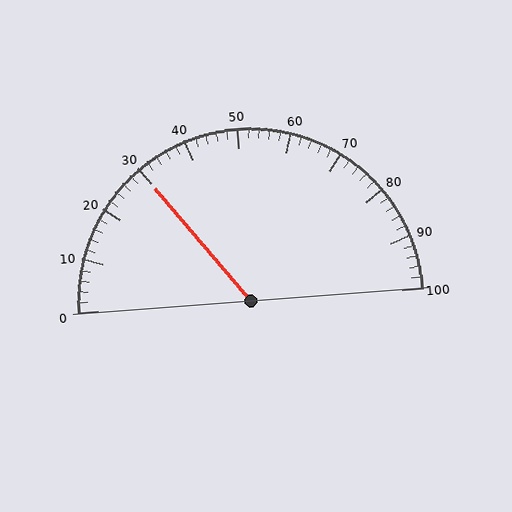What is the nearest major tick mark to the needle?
The nearest major tick mark is 30.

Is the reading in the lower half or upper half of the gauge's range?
The reading is in the lower half of the range (0 to 100).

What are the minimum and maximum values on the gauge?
The gauge ranges from 0 to 100.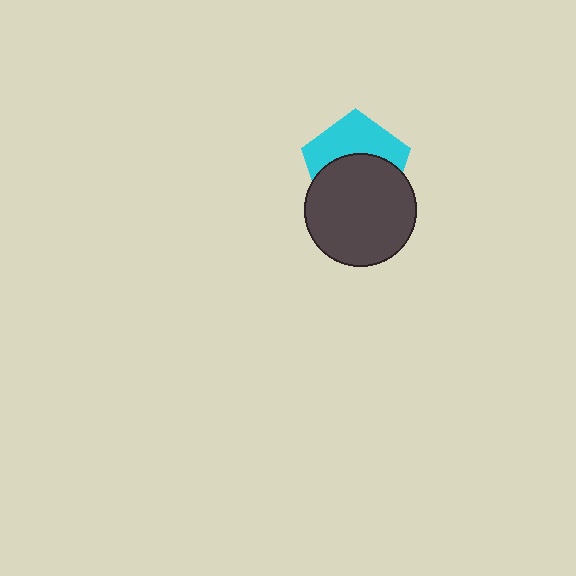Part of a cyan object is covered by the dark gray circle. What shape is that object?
It is a pentagon.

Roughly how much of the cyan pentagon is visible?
A small part of it is visible (roughly 45%).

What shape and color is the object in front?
The object in front is a dark gray circle.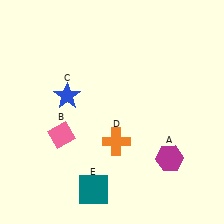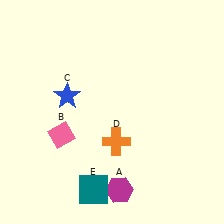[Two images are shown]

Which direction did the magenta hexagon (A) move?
The magenta hexagon (A) moved left.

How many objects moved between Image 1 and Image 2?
1 object moved between the two images.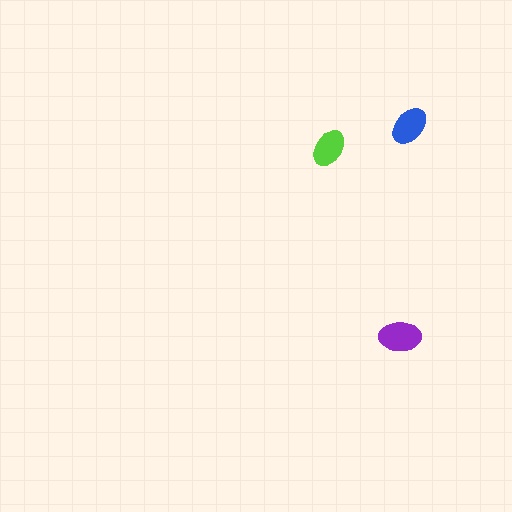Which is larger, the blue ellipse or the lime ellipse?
The blue one.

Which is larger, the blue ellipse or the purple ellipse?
The purple one.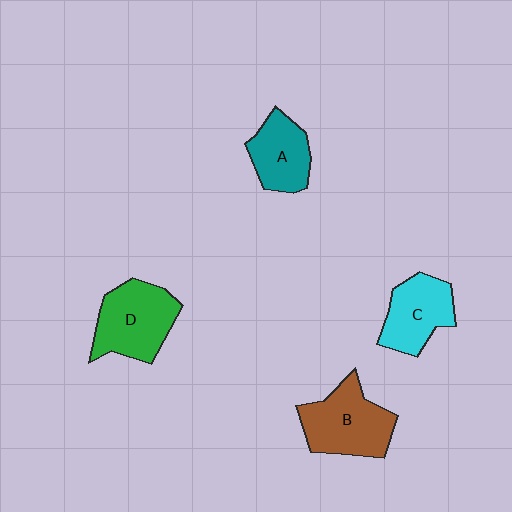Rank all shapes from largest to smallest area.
From largest to smallest: B (brown), D (green), C (cyan), A (teal).